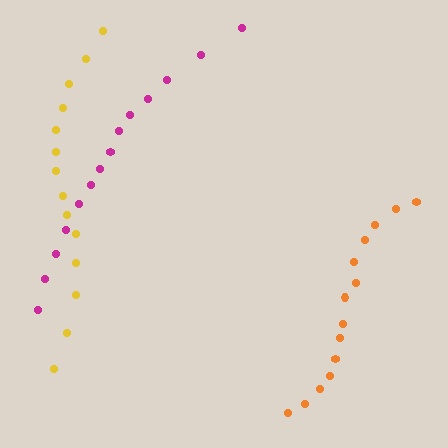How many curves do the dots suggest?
There are 3 distinct paths.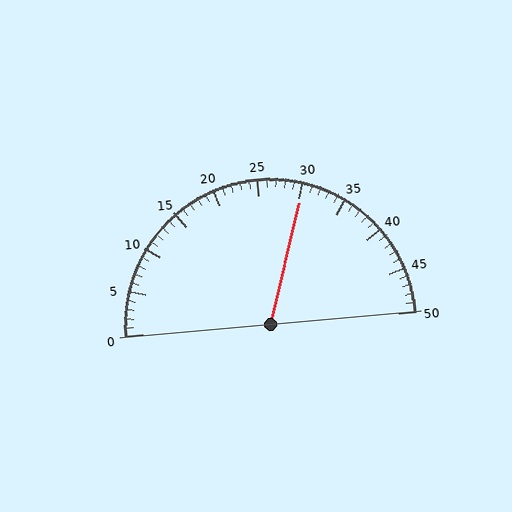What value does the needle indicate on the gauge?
The needle indicates approximately 30.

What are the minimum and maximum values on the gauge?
The gauge ranges from 0 to 50.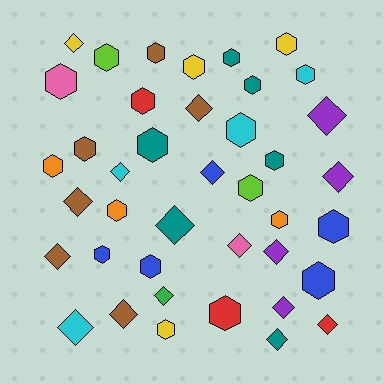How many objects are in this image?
There are 40 objects.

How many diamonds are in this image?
There are 17 diamonds.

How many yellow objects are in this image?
There are 4 yellow objects.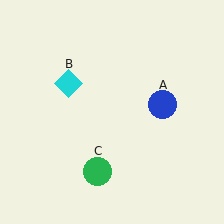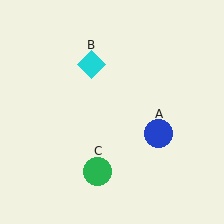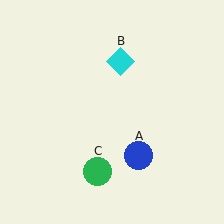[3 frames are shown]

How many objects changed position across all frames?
2 objects changed position: blue circle (object A), cyan diamond (object B).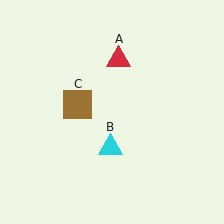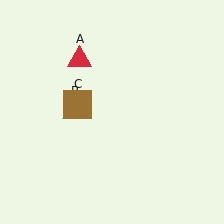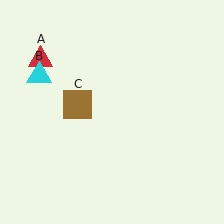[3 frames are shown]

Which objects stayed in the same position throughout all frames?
Brown square (object C) remained stationary.